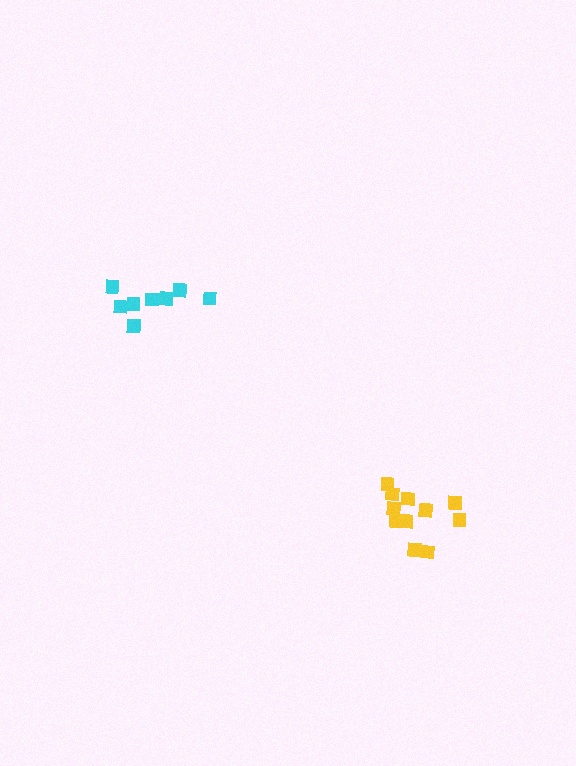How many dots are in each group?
Group 1: 12 dots, Group 2: 8 dots (20 total).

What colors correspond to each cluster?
The clusters are colored: yellow, cyan.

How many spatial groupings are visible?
There are 2 spatial groupings.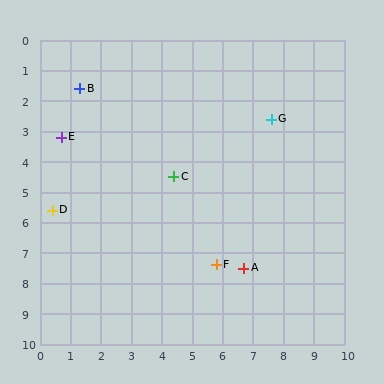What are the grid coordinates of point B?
Point B is at approximately (1.3, 1.6).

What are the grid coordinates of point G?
Point G is at approximately (7.6, 2.6).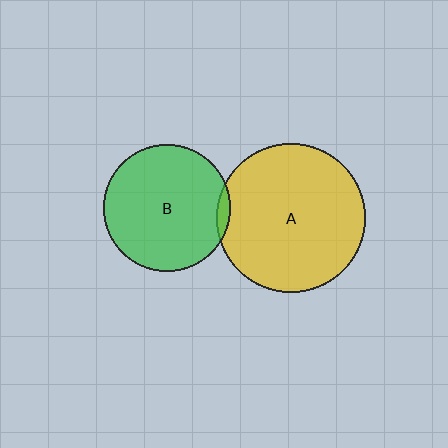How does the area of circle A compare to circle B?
Approximately 1.4 times.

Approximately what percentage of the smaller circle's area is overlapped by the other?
Approximately 5%.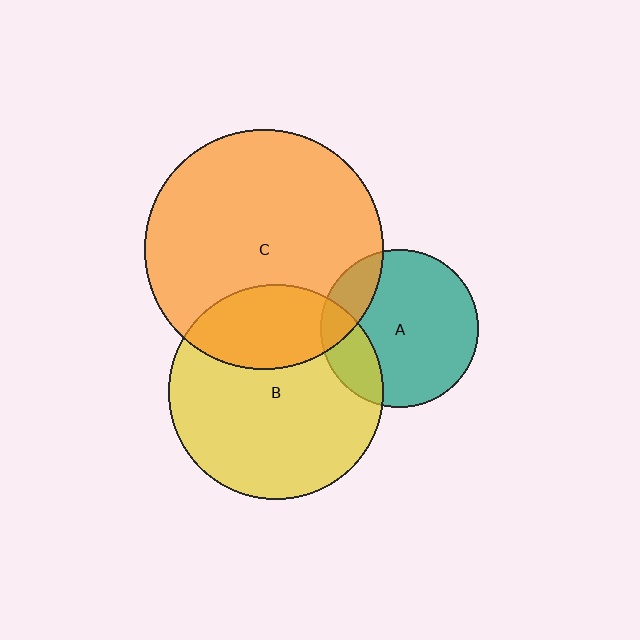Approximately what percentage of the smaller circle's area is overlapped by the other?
Approximately 20%.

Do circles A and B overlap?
Yes.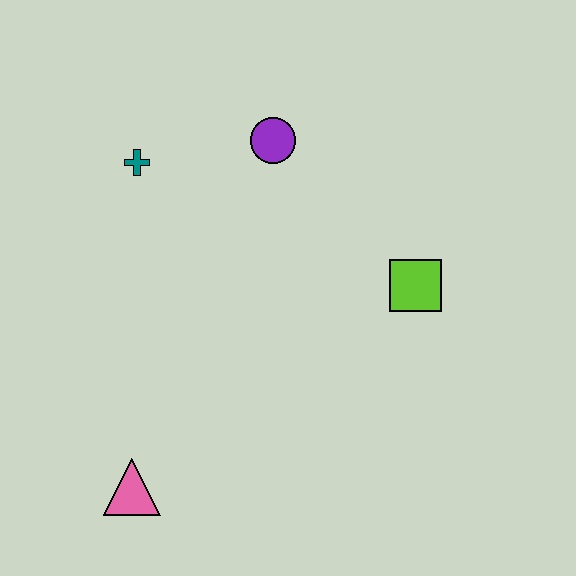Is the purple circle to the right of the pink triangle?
Yes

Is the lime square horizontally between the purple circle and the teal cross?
No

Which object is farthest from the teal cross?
The pink triangle is farthest from the teal cross.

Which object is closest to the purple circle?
The teal cross is closest to the purple circle.